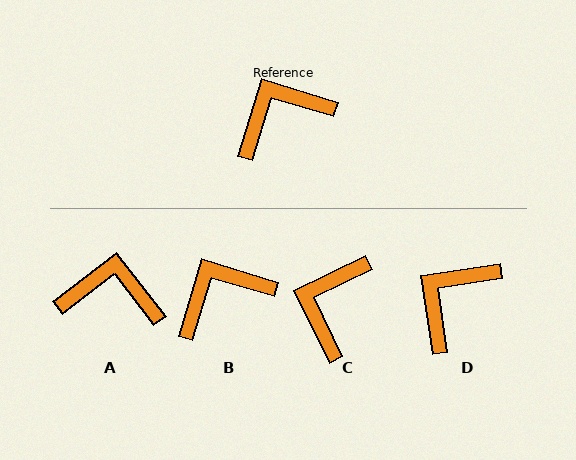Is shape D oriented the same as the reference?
No, it is off by about 25 degrees.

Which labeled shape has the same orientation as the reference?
B.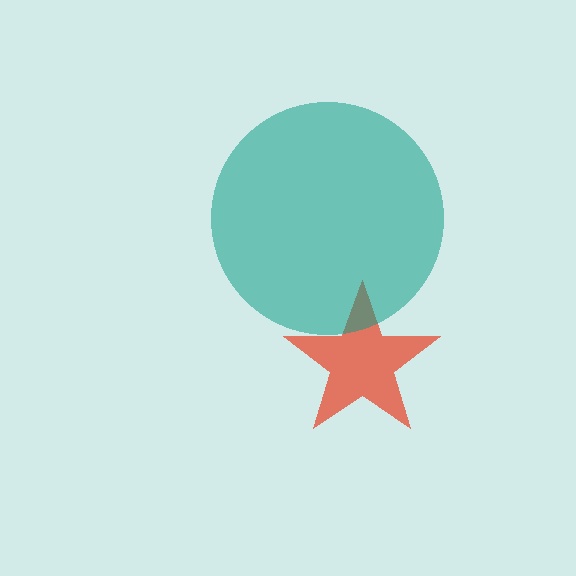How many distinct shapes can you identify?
There are 2 distinct shapes: a red star, a teal circle.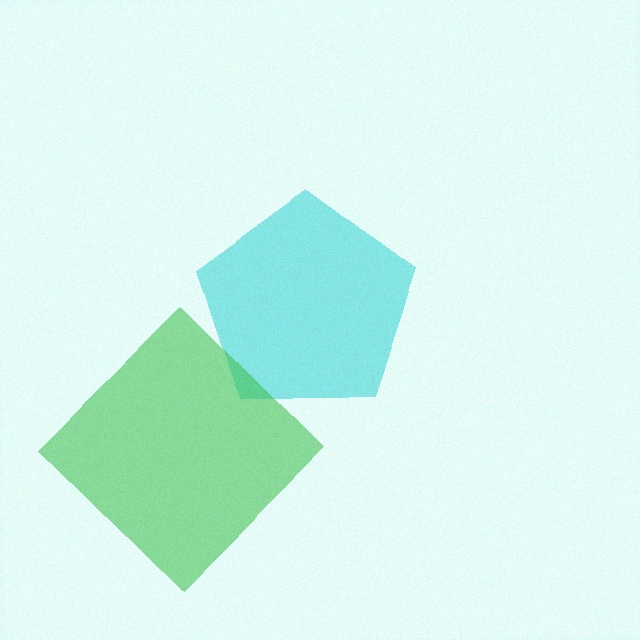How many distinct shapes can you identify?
There are 2 distinct shapes: a cyan pentagon, a green diamond.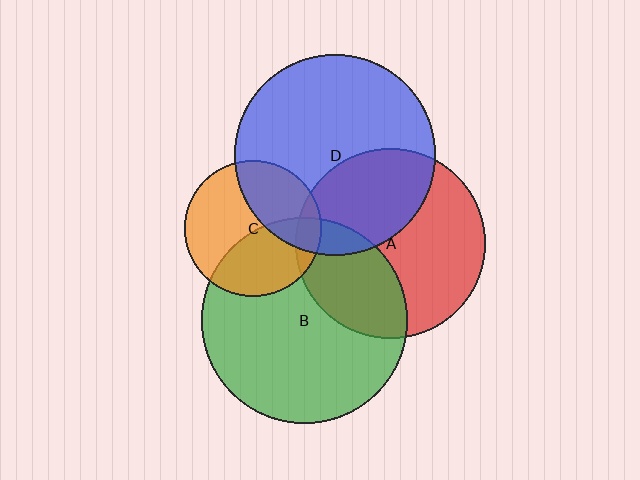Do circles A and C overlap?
Yes.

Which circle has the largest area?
Circle B (green).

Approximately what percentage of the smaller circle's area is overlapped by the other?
Approximately 10%.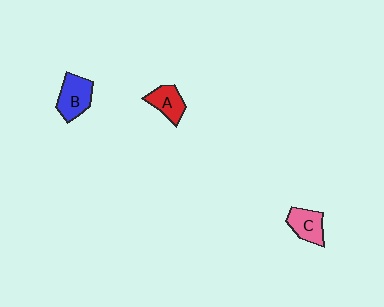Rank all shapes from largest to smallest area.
From largest to smallest: B (blue), C (pink), A (red).